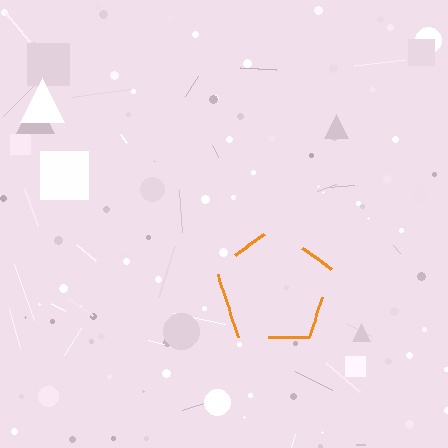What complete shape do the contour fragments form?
The contour fragments form a pentagon.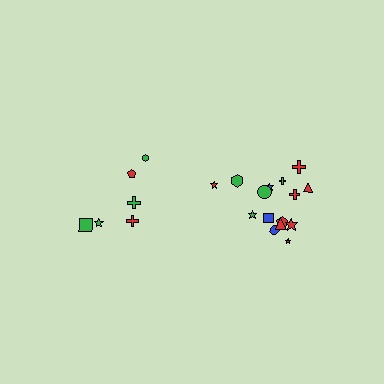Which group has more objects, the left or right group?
The right group.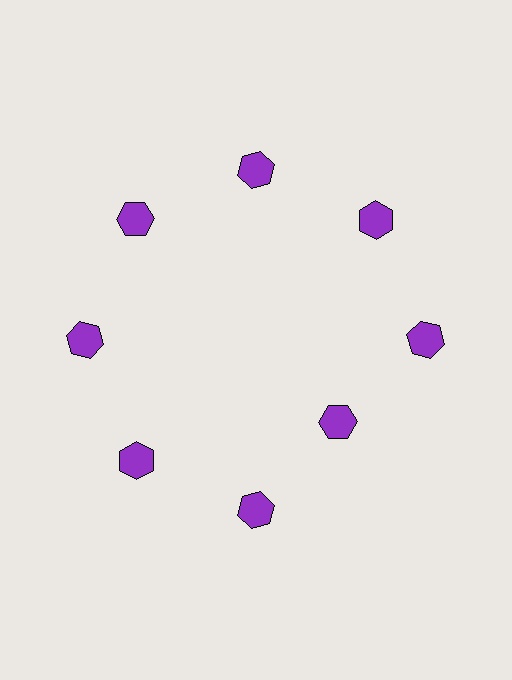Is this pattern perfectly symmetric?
No. The 8 purple hexagons are arranged in a ring, but one element near the 4 o'clock position is pulled inward toward the center, breaking the 8-fold rotational symmetry.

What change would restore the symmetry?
The symmetry would be restored by moving it outward, back onto the ring so that all 8 hexagons sit at equal angles and equal distance from the center.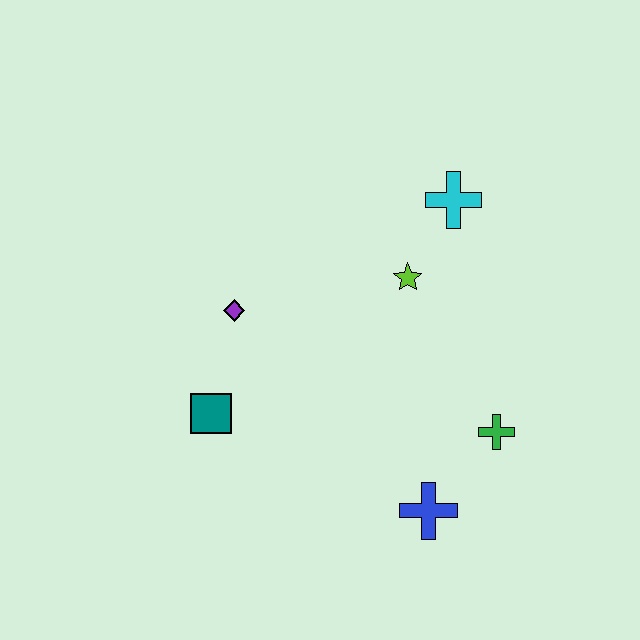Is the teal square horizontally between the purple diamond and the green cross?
No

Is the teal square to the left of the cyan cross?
Yes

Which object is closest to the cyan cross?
The lime star is closest to the cyan cross.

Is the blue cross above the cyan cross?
No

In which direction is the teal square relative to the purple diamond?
The teal square is below the purple diamond.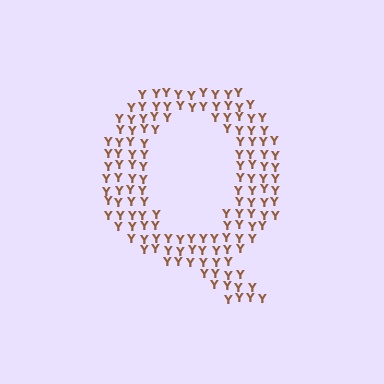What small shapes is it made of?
It is made of small letter Y's.